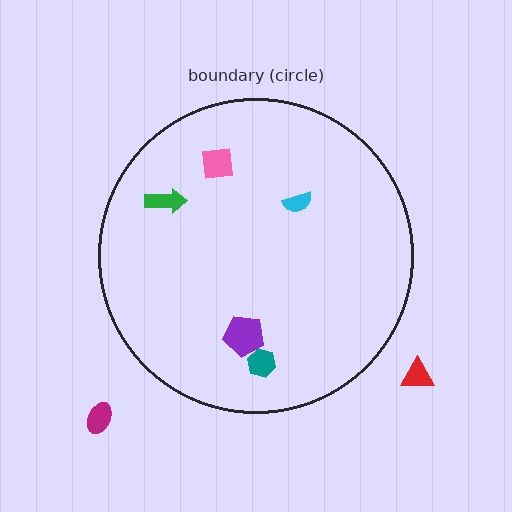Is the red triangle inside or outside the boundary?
Outside.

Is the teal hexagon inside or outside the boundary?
Inside.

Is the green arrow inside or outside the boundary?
Inside.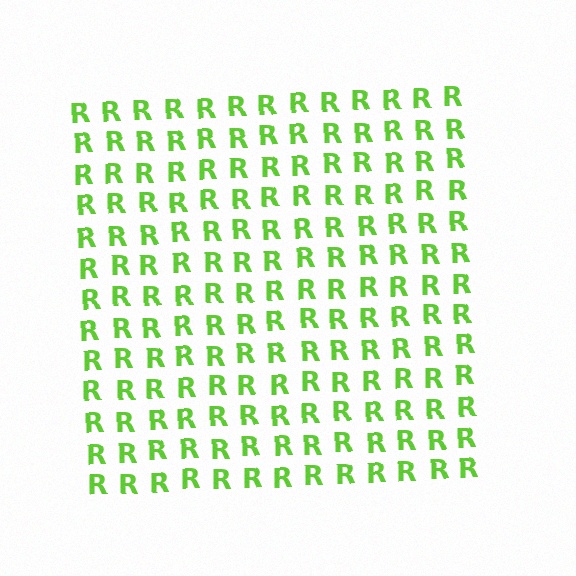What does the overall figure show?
The overall figure shows a square.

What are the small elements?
The small elements are letter R's.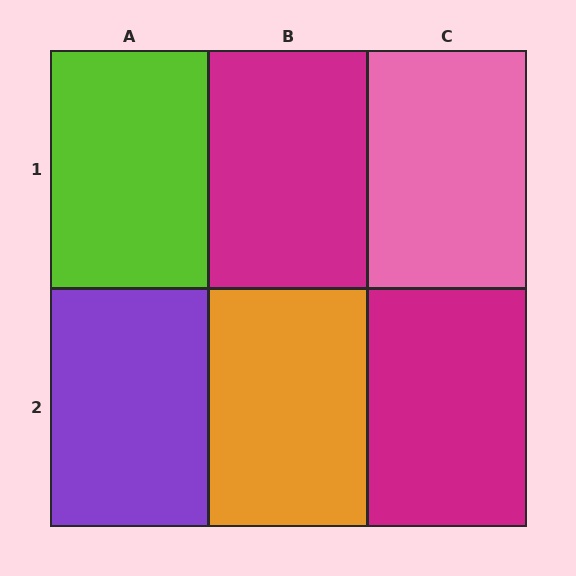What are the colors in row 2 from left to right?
Purple, orange, magenta.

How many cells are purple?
1 cell is purple.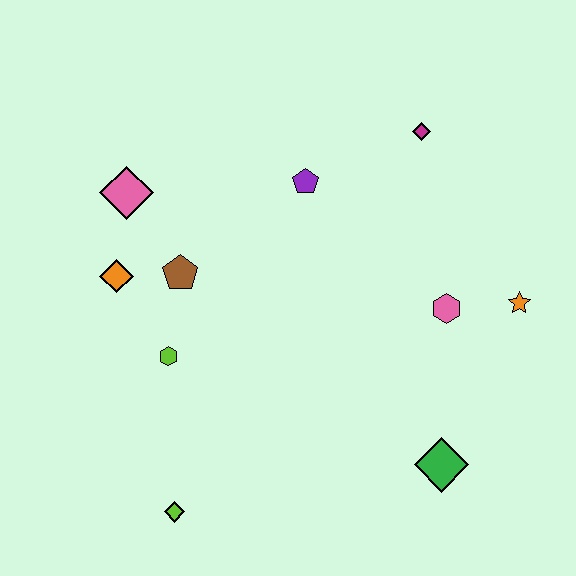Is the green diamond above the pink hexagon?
No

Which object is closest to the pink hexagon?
The orange star is closest to the pink hexagon.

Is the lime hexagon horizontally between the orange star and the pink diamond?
Yes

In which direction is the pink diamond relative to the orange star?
The pink diamond is to the left of the orange star.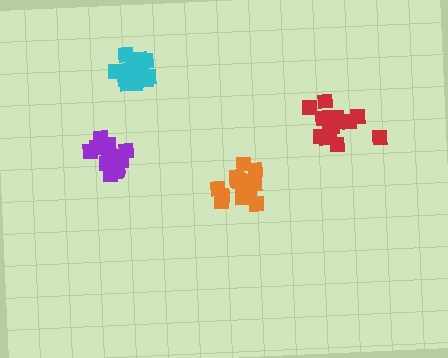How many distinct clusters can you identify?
There are 4 distinct clusters.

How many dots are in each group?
Group 1: 17 dots, Group 2: 18 dots, Group 3: 17 dots, Group 4: 15 dots (67 total).